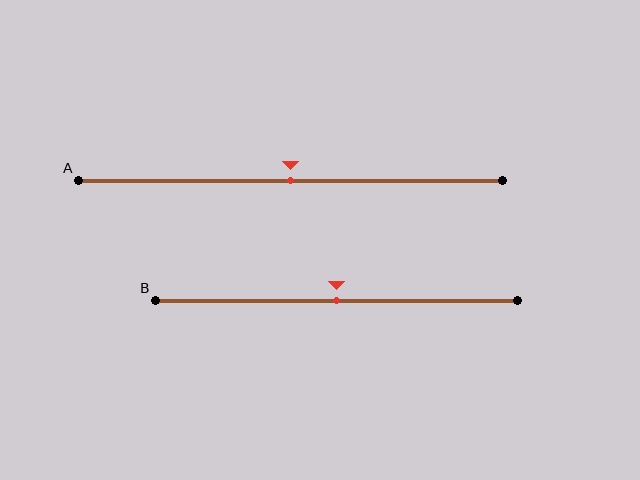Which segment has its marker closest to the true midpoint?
Segment A has its marker closest to the true midpoint.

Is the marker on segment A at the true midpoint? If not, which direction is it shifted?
Yes, the marker on segment A is at the true midpoint.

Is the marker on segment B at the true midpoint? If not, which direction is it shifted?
Yes, the marker on segment B is at the true midpoint.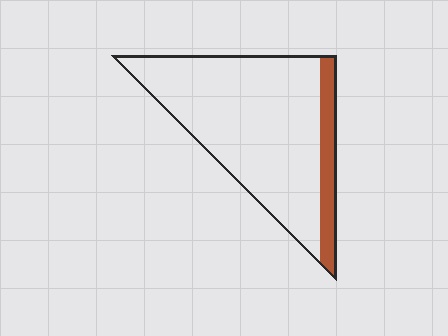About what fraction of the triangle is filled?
About one eighth (1/8).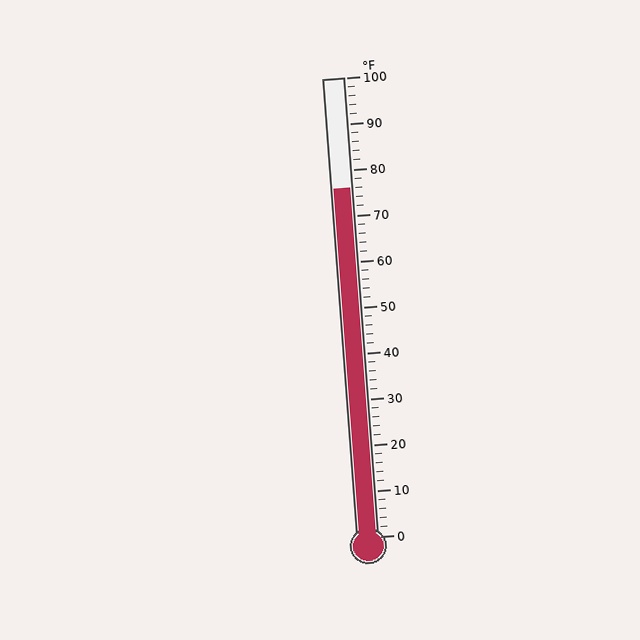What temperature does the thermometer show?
The thermometer shows approximately 76°F.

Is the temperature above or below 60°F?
The temperature is above 60°F.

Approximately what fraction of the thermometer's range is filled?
The thermometer is filled to approximately 75% of its range.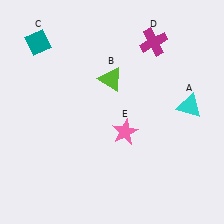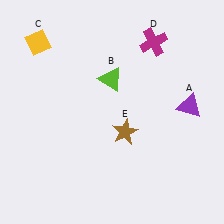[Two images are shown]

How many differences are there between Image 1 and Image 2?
There are 3 differences between the two images.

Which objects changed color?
A changed from cyan to purple. C changed from teal to yellow. E changed from pink to brown.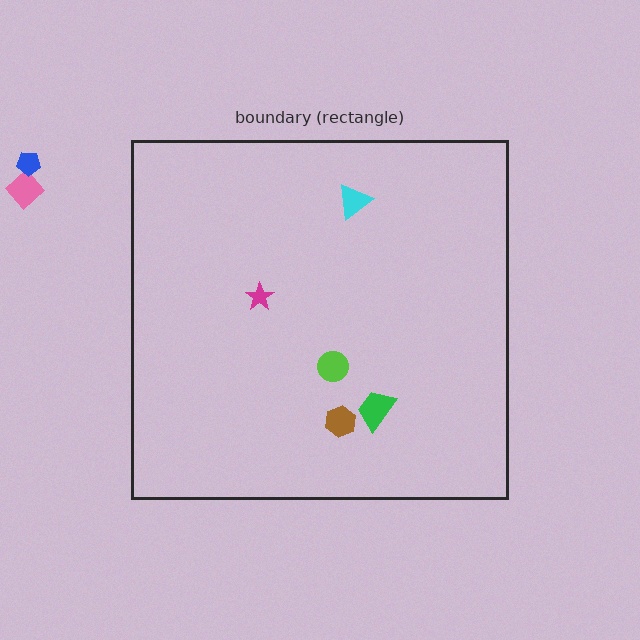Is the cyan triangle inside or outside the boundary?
Inside.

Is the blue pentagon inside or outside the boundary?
Outside.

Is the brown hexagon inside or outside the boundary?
Inside.